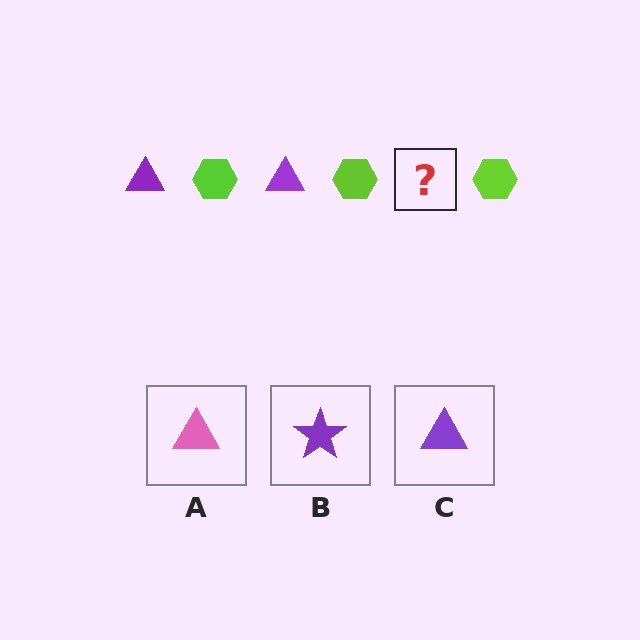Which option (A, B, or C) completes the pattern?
C.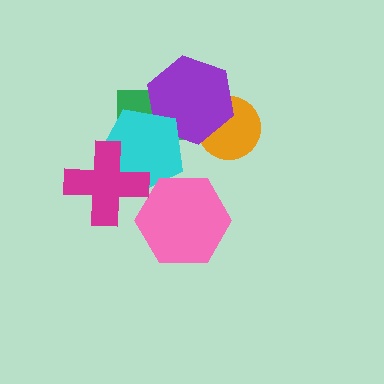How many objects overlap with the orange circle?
1 object overlaps with the orange circle.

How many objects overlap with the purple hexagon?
3 objects overlap with the purple hexagon.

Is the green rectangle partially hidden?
Yes, it is partially covered by another shape.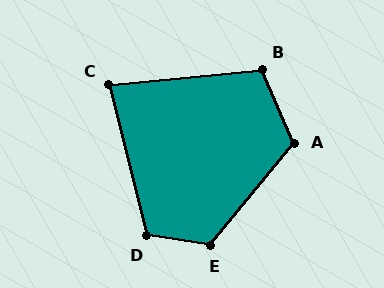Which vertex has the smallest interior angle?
C, at approximately 82 degrees.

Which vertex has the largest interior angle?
E, at approximately 122 degrees.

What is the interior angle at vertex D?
Approximately 112 degrees (obtuse).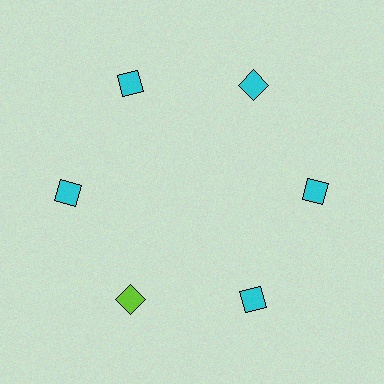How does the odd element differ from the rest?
It has a different color: lime instead of cyan.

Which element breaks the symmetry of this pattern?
The lime diamond at roughly the 7 o'clock position breaks the symmetry. All other shapes are cyan diamonds.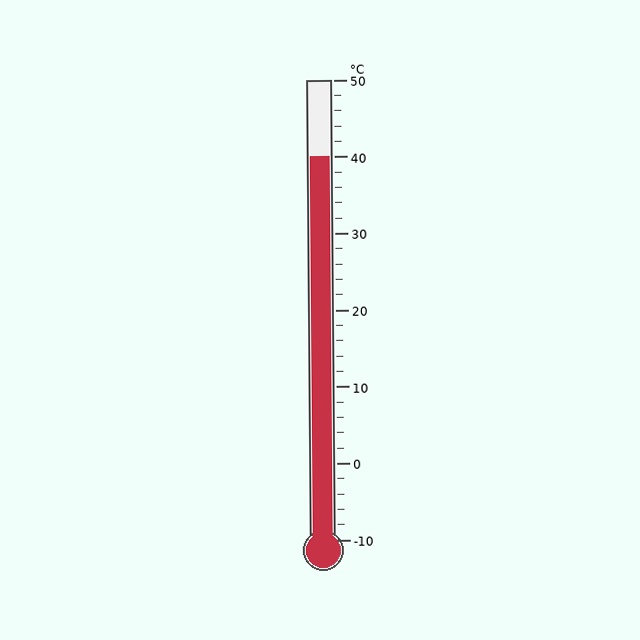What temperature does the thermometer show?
The thermometer shows approximately 40°C.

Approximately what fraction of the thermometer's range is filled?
The thermometer is filled to approximately 85% of its range.